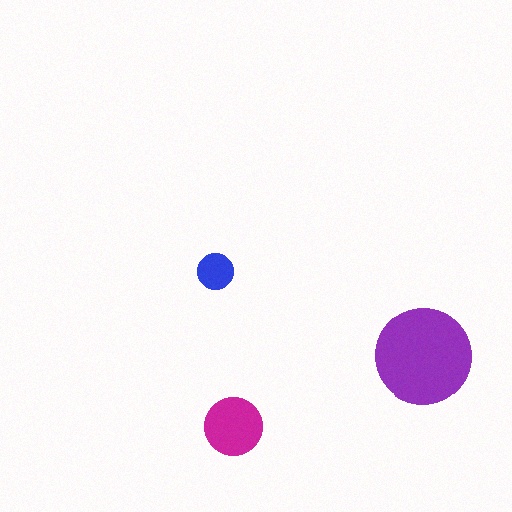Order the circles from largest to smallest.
the purple one, the magenta one, the blue one.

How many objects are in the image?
There are 3 objects in the image.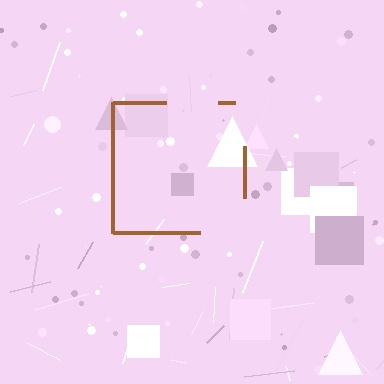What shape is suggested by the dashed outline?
The dashed outline suggests a square.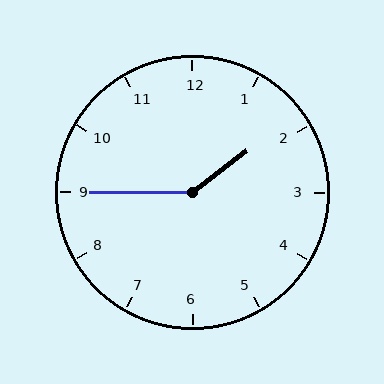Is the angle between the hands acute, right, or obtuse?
It is obtuse.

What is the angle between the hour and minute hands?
Approximately 142 degrees.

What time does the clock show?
1:45.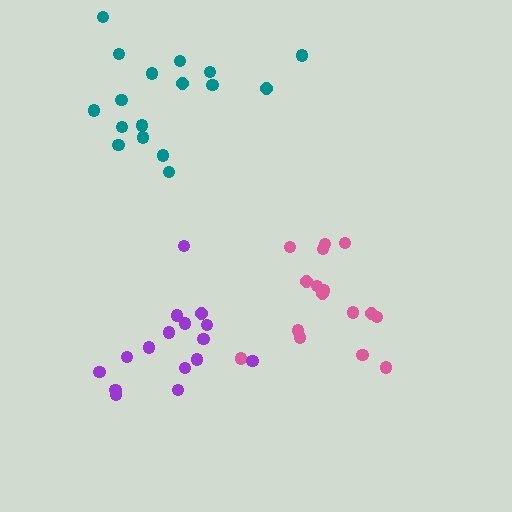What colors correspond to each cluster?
The clusters are colored: teal, pink, purple.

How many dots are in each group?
Group 1: 17 dots, Group 2: 16 dots, Group 3: 17 dots (50 total).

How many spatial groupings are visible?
There are 3 spatial groupings.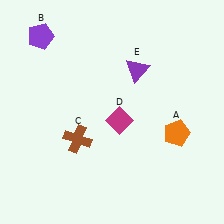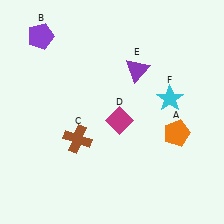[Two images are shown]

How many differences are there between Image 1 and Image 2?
There is 1 difference between the two images.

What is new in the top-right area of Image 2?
A cyan star (F) was added in the top-right area of Image 2.